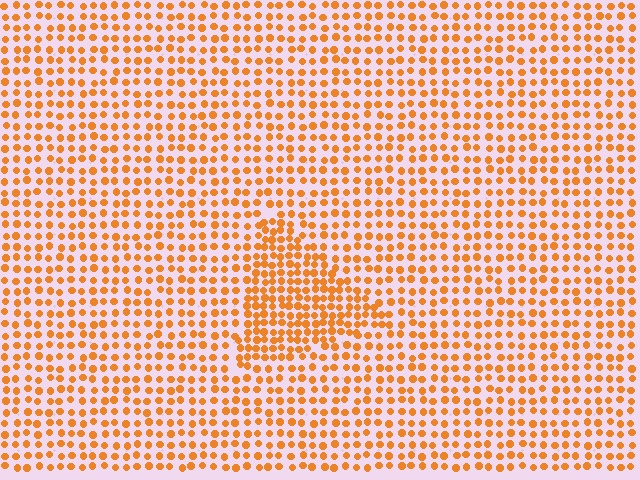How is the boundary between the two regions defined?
The boundary is defined by a change in element density (approximately 1.7x ratio). All elements are the same color, size, and shape.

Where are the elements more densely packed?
The elements are more densely packed inside the triangle boundary.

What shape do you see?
I see a triangle.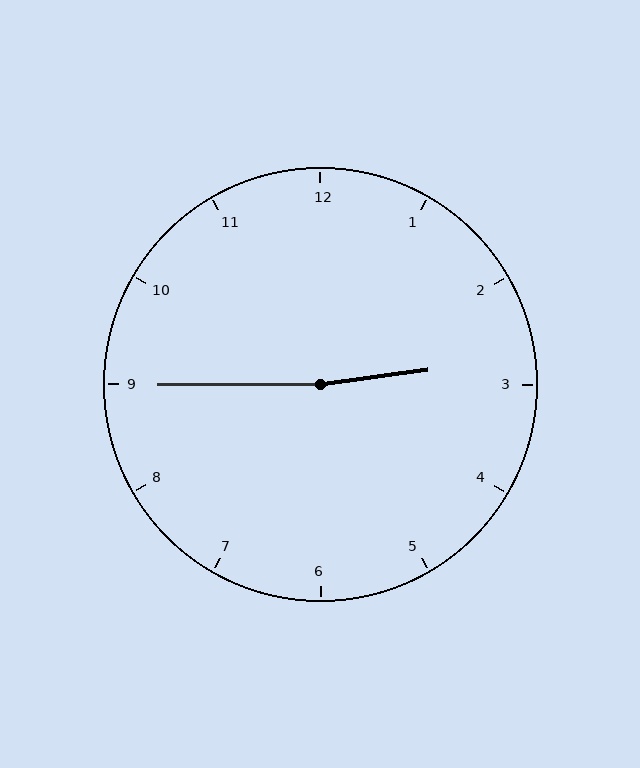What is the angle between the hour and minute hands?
Approximately 172 degrees.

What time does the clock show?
2:45.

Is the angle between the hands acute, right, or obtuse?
It is obtuse.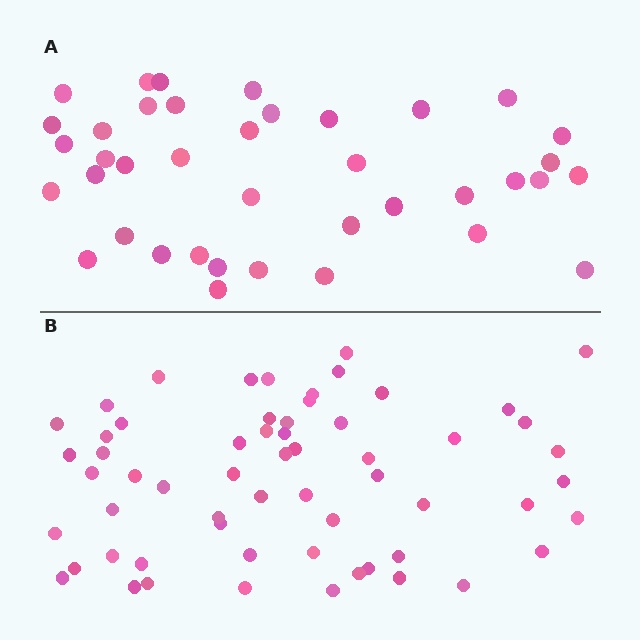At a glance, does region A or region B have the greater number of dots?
Region B (the bottom region) has more dots.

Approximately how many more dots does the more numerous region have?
Region B has approximately 20 more dots than region A.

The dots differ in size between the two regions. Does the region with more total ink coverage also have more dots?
No. Region A has more total ink coverage because its dots are larger, but region B actually contains more individual dots. Total area can be misleading — the number of items is what matters here.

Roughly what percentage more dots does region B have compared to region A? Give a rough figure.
About 55% more.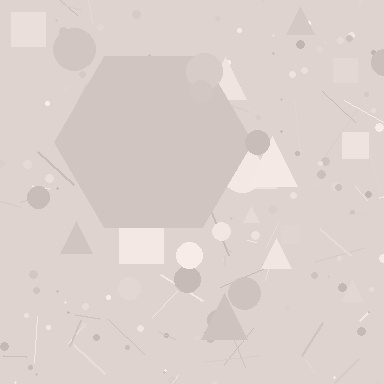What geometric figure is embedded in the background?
A hexagon is embedded in the background.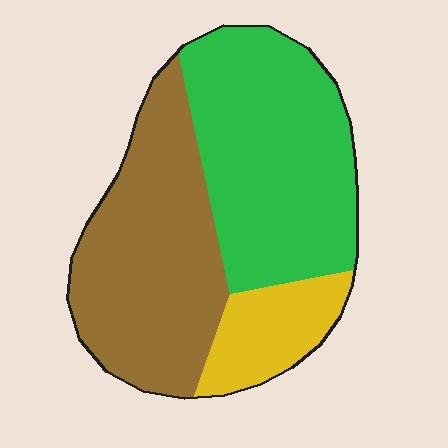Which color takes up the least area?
Yellow, at roughly 15%.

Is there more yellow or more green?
Green.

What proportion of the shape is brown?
Brown takes up about two fifths (2/5) of the shape.